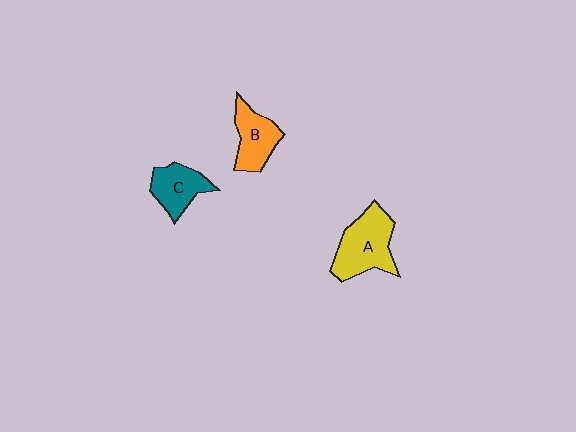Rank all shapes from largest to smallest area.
From largest to smallest: A (yellow), B (orange), C (teal).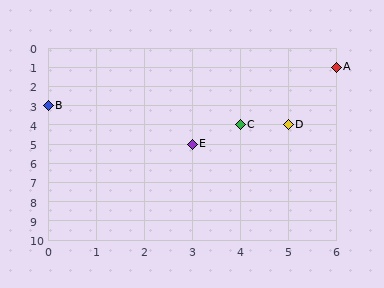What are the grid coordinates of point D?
Point D is at grid coordinates (5, 4).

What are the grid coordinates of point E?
Point E is at grid coordinates (3, 5).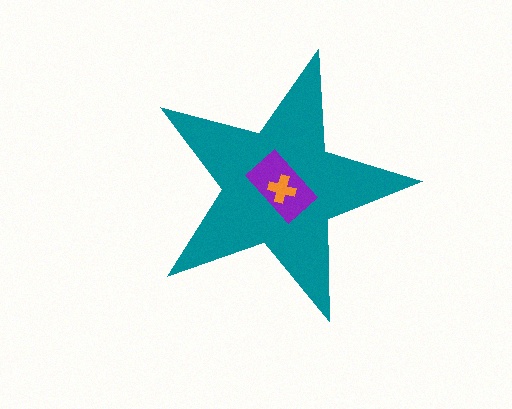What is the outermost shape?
The teal star.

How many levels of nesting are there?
3.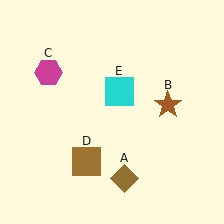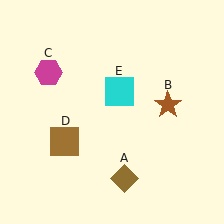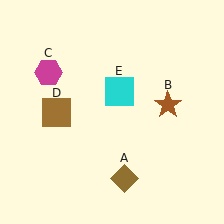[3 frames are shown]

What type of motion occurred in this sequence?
The brown square (object D) rotated clockwise around the center of the scene.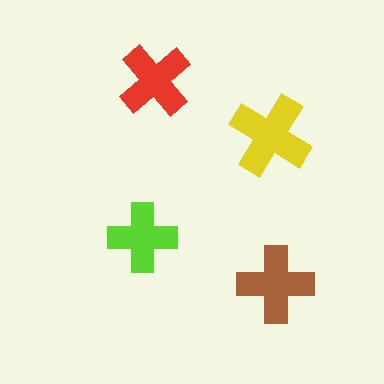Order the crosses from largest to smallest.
the yellow one, the brown one, the red one, the lime one.